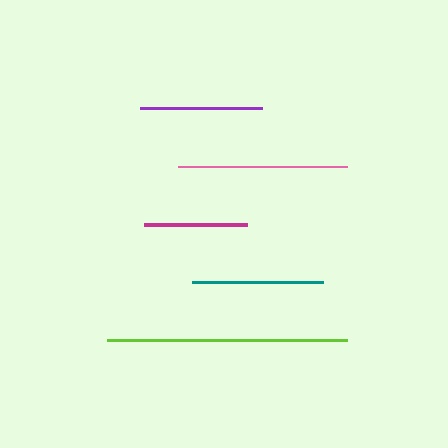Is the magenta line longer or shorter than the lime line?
The lime line is longer than the magenta line.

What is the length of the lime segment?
The lime segment is approximately 240 pixels long.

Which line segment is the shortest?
The magenta line is the shortest at approximately 103 pixels.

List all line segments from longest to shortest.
From longest to shortest: lime, pink, teal, purple, magenta.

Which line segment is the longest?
The lime line is the longest at approximately 240 pixels.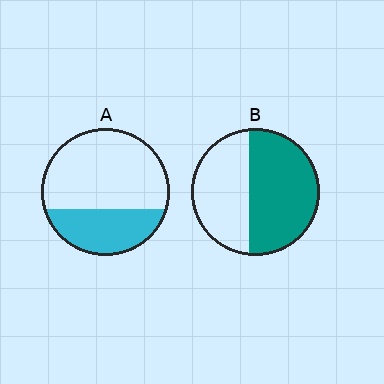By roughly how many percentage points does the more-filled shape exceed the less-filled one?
By roughly 25 percentage points (B over A).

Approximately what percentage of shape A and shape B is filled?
A is approximately 35% and B is approximately 55%.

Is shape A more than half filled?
No.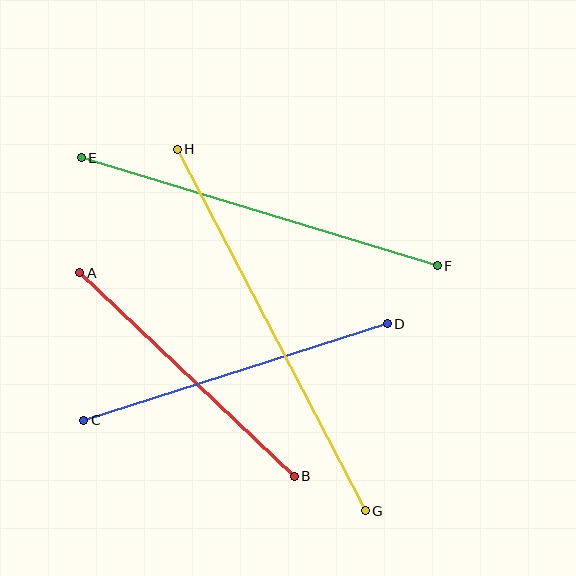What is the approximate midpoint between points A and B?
The midpoint is at approximately (187, 374) pixels.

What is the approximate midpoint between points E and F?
The midpoint is at approximately (259, 212) pixels.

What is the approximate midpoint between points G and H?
The midpoint is at approximately (271, 330) pixels.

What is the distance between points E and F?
The distance is approximately 372 pixels.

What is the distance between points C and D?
The distance is approximately 319 pixels.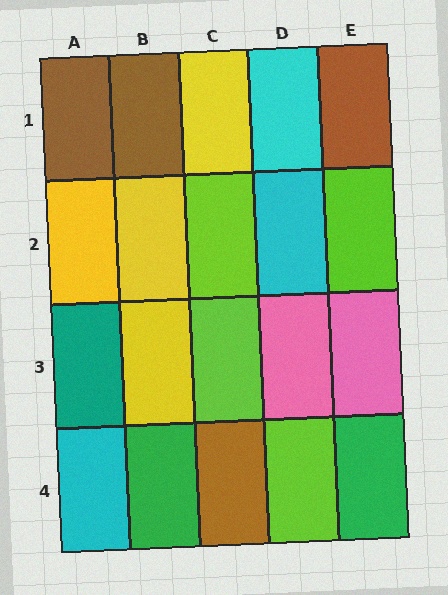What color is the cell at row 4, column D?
Lime.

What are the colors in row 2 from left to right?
Yellow, yellow, lime, cyan, lime.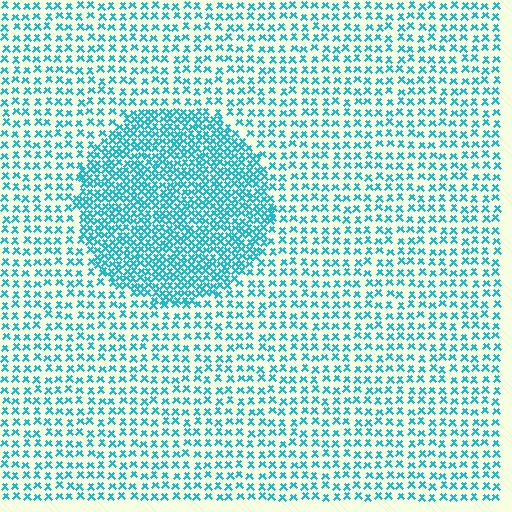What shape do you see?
I see a circle.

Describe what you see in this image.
The image contains small cyan elements arranged at two different densities. A circle-shaped region is visible where the elements are more densely packed than the surrounding area.